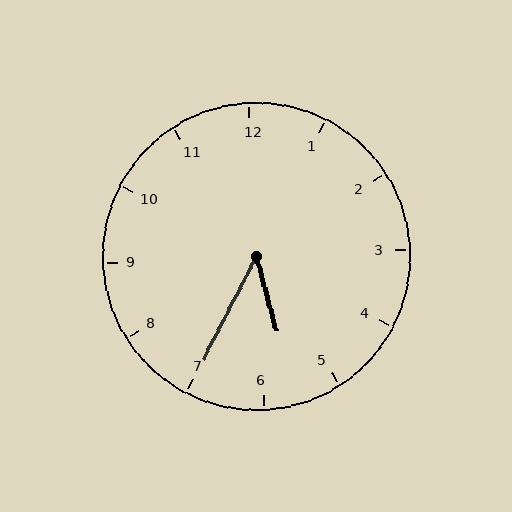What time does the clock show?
5:35.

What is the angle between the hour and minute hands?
Approximately 42 degrees.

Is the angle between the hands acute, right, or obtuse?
It is acute.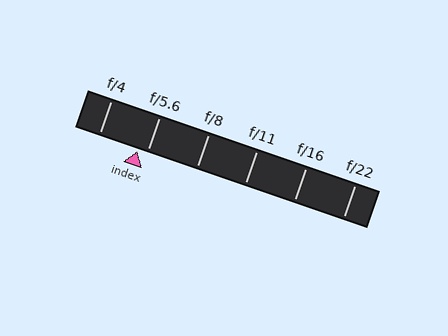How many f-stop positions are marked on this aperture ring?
There are 6 f-stop positions marked.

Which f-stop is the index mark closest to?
The index mark is closest to f/5.6.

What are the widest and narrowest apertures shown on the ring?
The widest aperture shown is f/4 and the narrowest is f/22.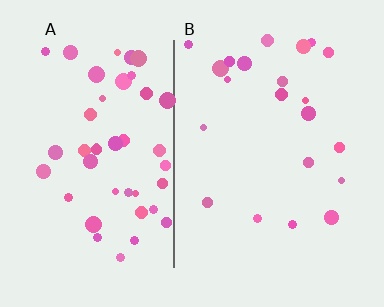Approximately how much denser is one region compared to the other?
Approximately 2.1× — region A over region B.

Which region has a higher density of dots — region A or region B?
A (the left).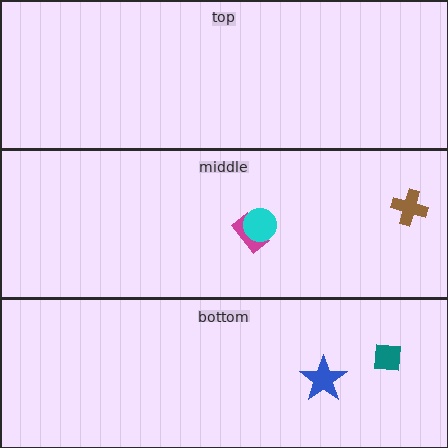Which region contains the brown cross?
The middle region.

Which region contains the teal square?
The bottom region.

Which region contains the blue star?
The bottom region.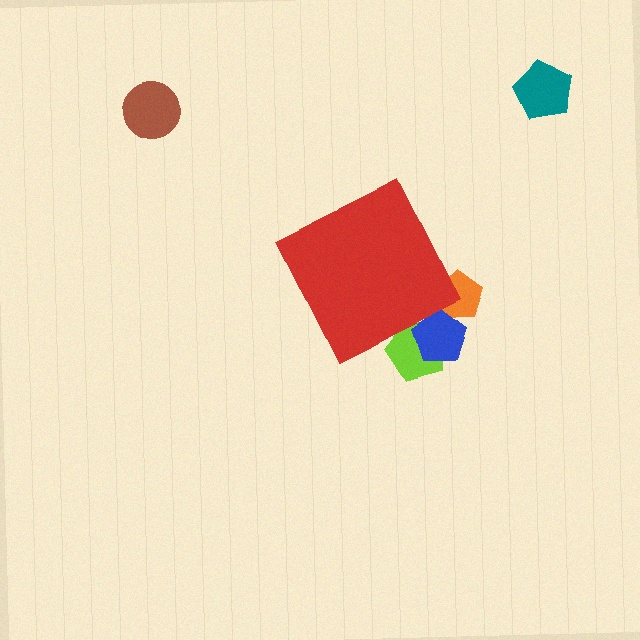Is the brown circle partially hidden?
No, the brown circle is fully visible.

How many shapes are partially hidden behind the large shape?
3 shapes are partially hidden.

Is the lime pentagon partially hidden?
Yes, the lime pentagon is partially hidden behind the red diamond.